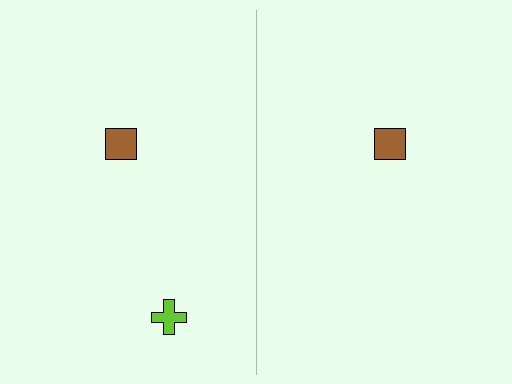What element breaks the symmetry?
A lime cross is missing from the right side.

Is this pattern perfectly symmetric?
No, the pattern is not perfectly symmetric. A lime cross is missing from the right side.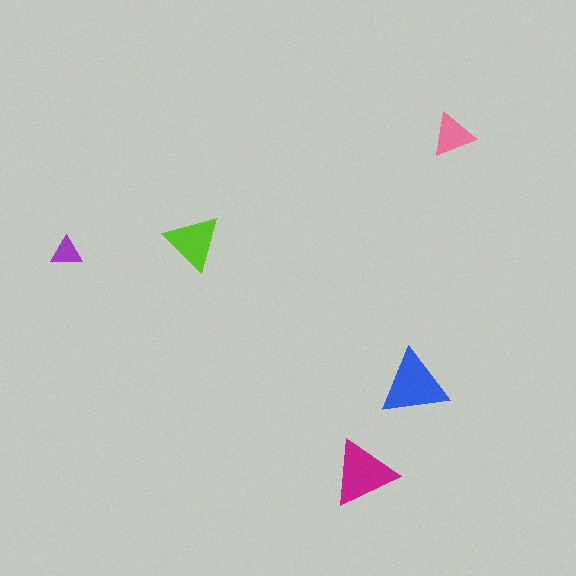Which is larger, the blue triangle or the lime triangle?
The blue one.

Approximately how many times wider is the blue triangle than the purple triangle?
About 2 times wider.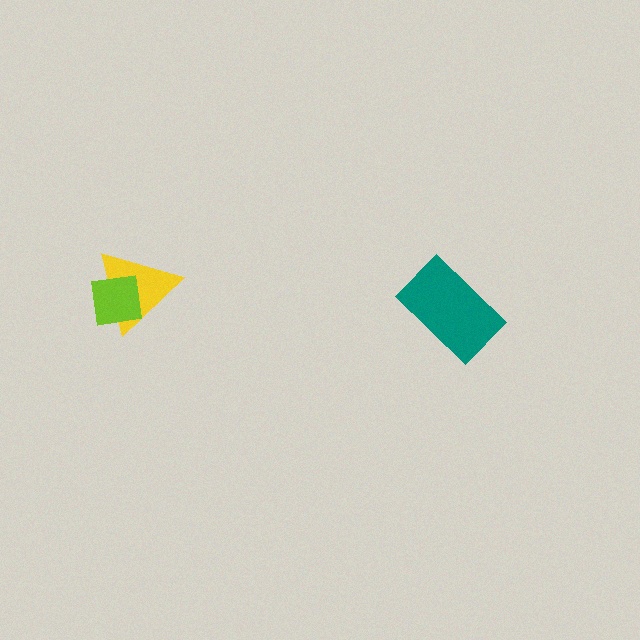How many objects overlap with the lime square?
1 object overlaps with the lime square.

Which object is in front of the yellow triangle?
The lime square is in front of the yellow triangle.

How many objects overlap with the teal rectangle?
0 objects overlap with the teal rectangle.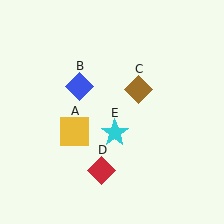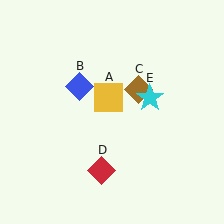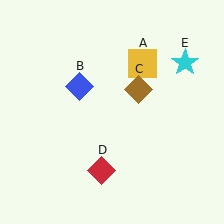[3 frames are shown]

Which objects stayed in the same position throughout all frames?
Blue diamond (object B) and brown diamond (object C) and red diamond (object D) remained stationary.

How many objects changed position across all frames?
2 objects changed position: yellow square (object A), cyan star (object E).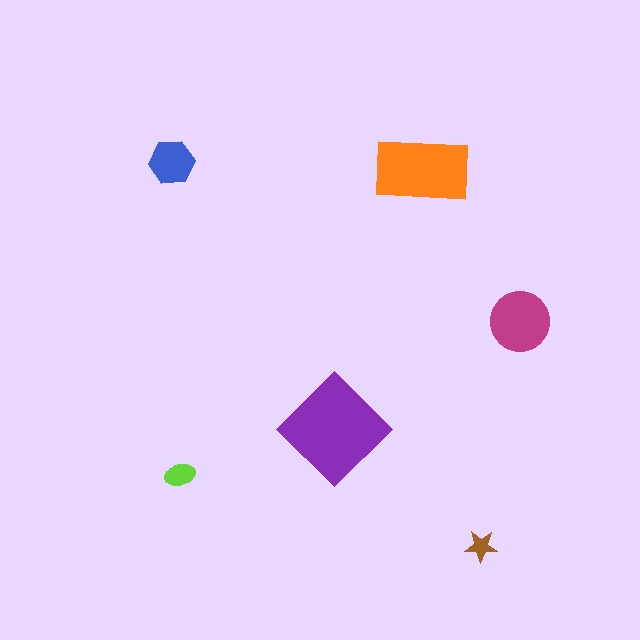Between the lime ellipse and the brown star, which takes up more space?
The lime ellipse.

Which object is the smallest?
The brown star.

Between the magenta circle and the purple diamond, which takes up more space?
The purple diamond.